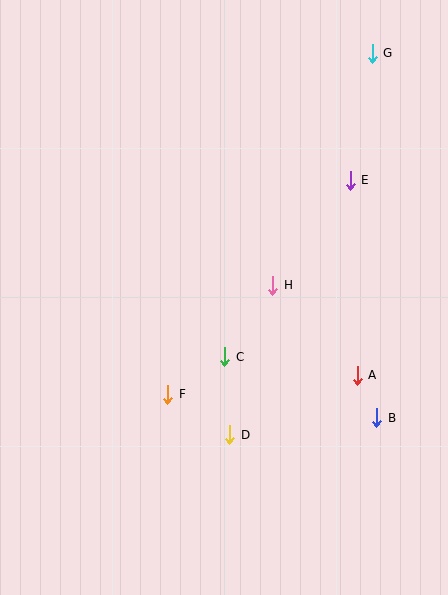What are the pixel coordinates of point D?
Point D is at (230, 435).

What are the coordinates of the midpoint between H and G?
The midpoint between H and G is at (323, 169).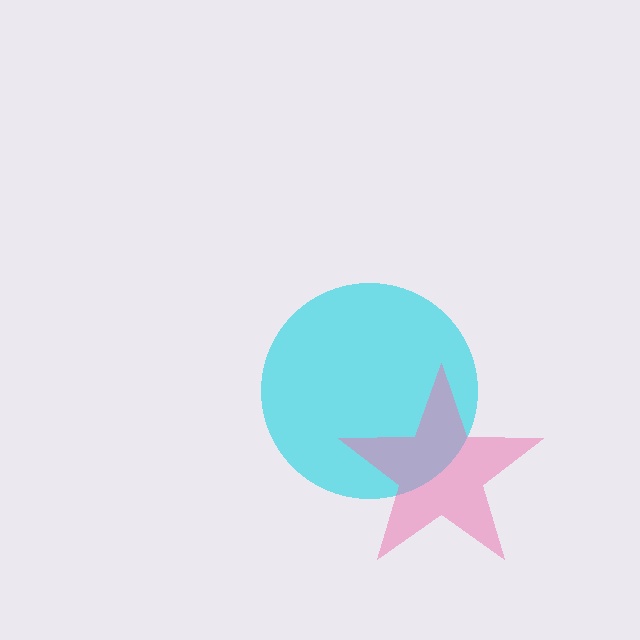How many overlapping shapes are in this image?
There are 2 overlapping shapes in the image.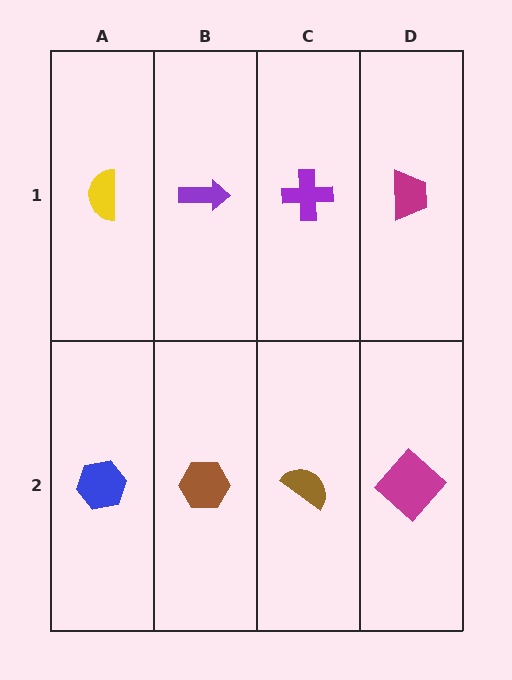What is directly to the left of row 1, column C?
A purple arrow.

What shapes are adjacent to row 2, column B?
A purple arrow (row 1, column B), a blue hexagon (row 2, column A), a brown semicircle (row 2, column C).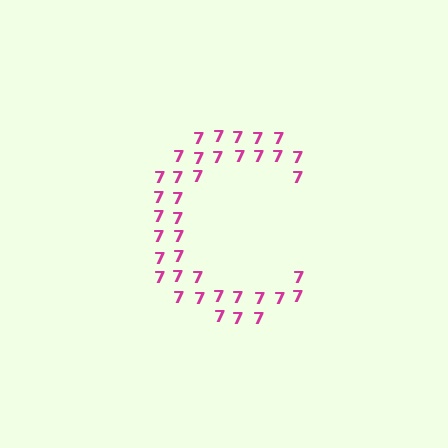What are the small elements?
The small elements are digit 7's.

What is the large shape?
The large shape is the letter C.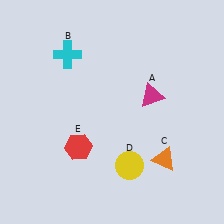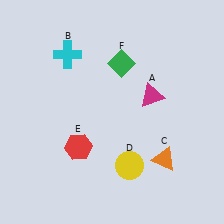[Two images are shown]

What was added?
A green diamond (F) was added in Image 2.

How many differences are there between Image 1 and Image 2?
There is 1 difference between the two images.